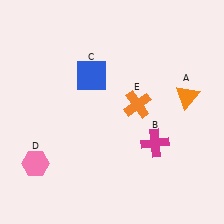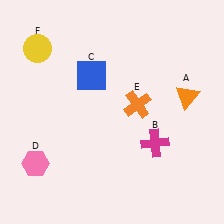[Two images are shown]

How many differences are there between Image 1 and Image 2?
There is 1 difference between the two images.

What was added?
A yellow circle (F) was added in Image 2.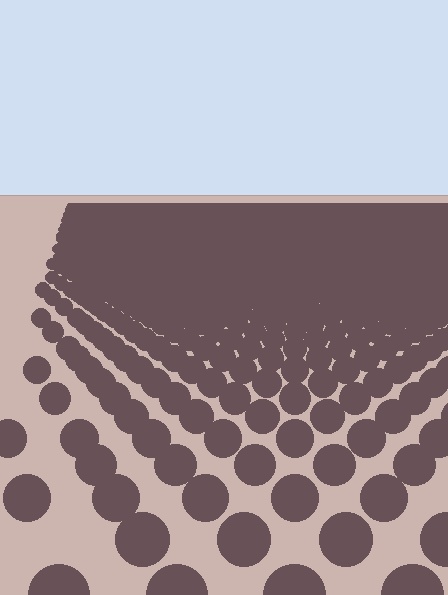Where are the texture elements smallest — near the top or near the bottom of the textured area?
Near the top.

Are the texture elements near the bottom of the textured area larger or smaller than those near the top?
Larger. Near the bottom, elements are closer to the viewer and appear at a bigger on-screen size.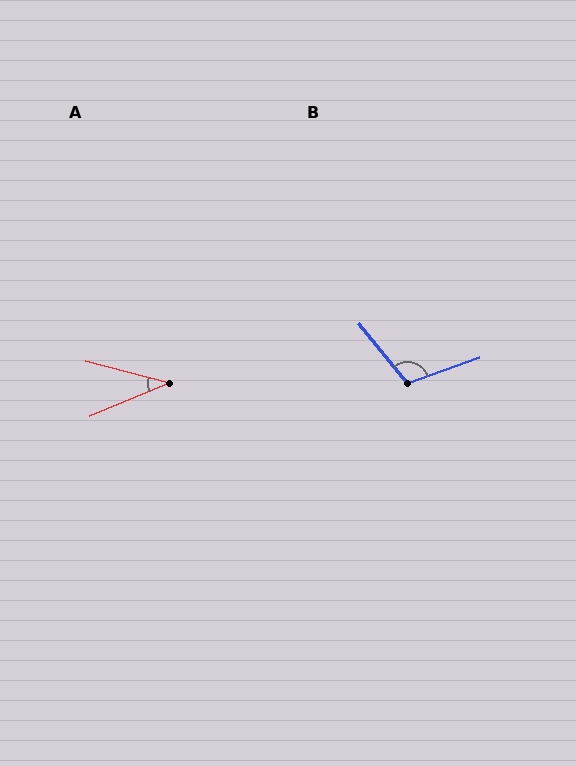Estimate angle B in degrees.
Approximately 110 degrees.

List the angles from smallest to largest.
A (37°), B (110°).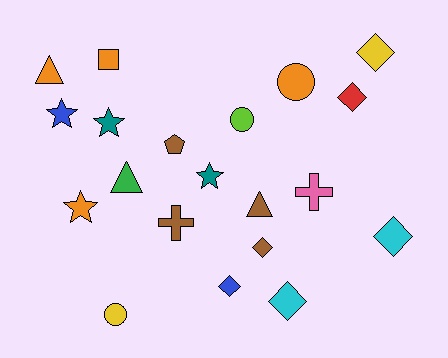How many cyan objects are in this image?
There are 2 cyan objects.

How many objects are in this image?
There are 20 objects.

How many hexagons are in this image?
There are no hexagons.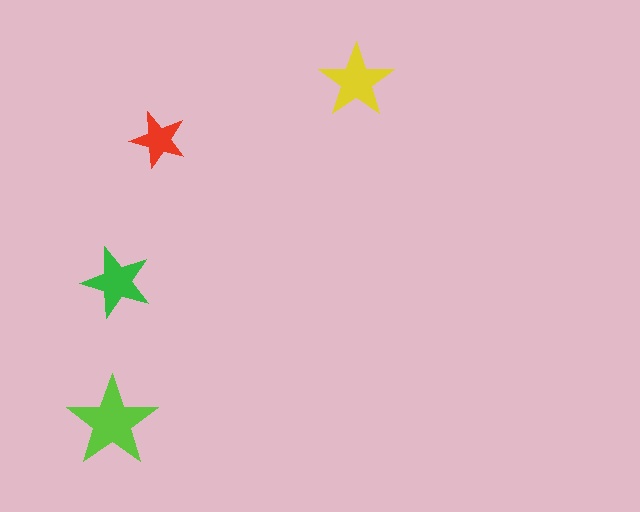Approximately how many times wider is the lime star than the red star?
About 1.5 times wider.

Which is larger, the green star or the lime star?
The lime one.